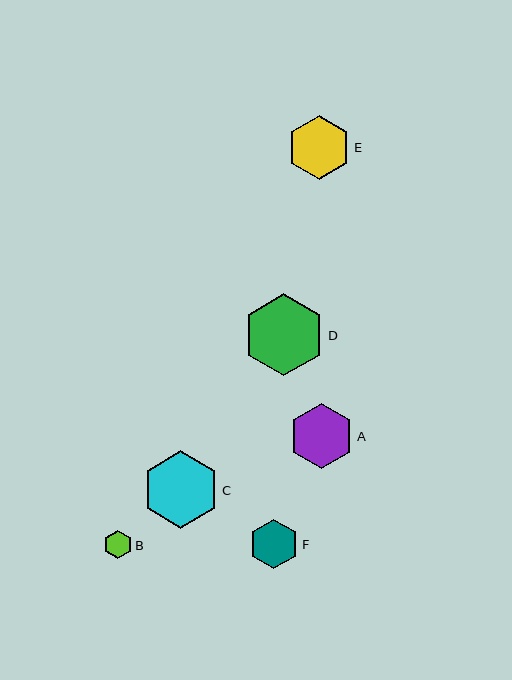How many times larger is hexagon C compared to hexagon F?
Hexagon C is approximately 1.6 times the size of hexagon F.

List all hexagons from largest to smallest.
From largest to smallest: D, C, A, E, F, B.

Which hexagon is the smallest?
Hexagon B is the smallest with a size of approximately 29 pixels.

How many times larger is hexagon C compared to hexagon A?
Hexagon C is approximately 1.2 times the size of hexagon A.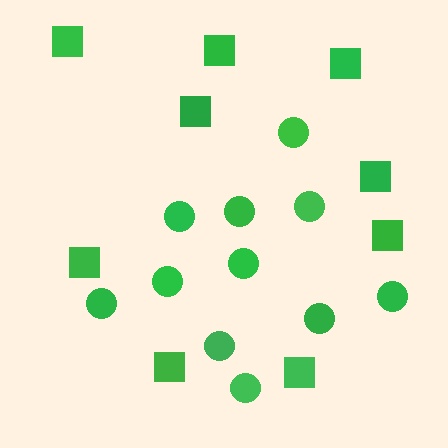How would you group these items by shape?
There are 2 groups: one group of squares (9) and one group of circles (11).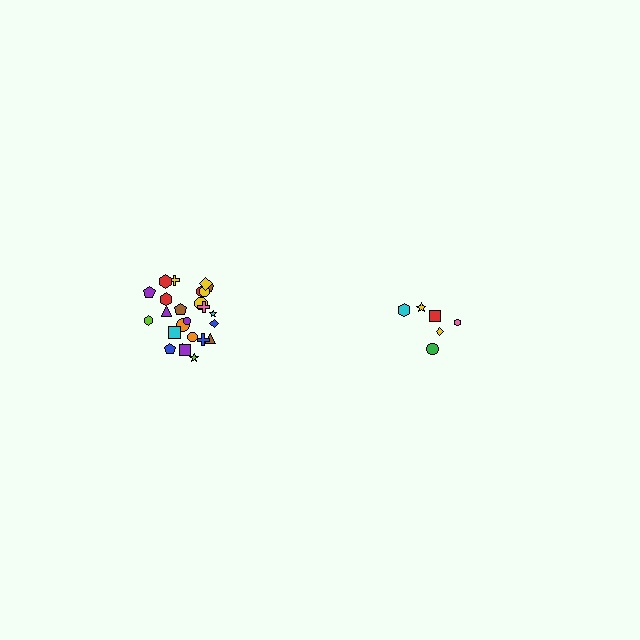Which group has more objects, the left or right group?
The left group.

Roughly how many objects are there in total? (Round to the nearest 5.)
Roughly 30 objects in total.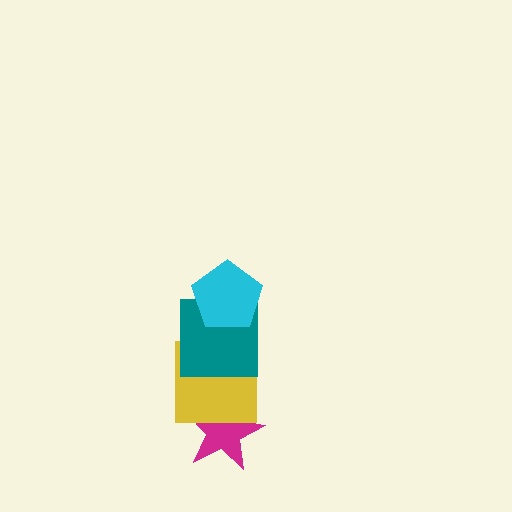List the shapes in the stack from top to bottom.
From top to bottom: the cyan pentagon, the teal square, the yellow square, the magenta star.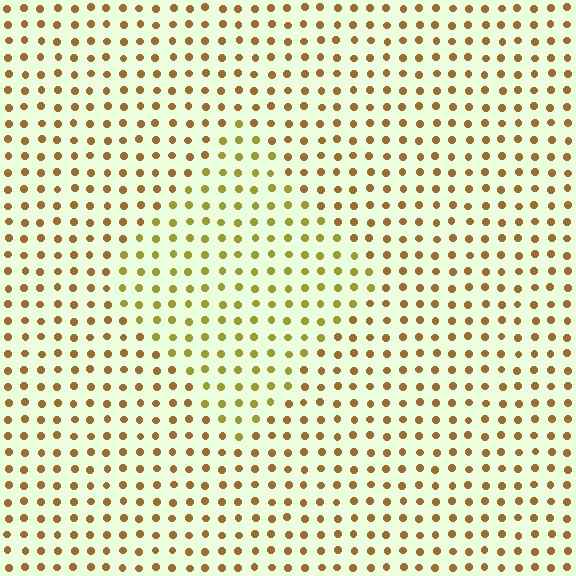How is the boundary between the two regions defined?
The boundary is defined purely by a slight shift in hue (about 29 degrees). Spacing, size, and orientation are identical on both sides.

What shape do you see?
I see a diamond.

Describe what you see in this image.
The image is filled with small brown elements in a uniform arrangement. A diamond-shaped region is visible where the elements are tinted to a slightly different hue, forming a subtle color boundary.